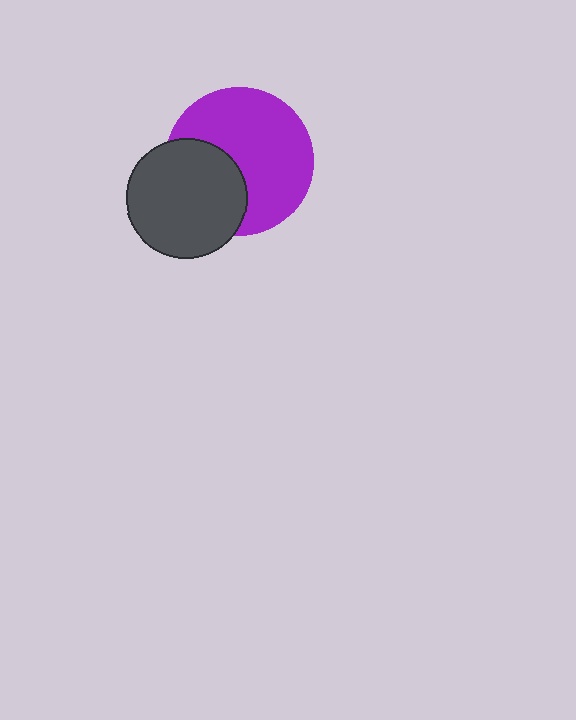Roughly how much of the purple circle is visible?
Most of it is visible (roughly 66%).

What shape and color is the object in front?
The object in front is a dark gray circle.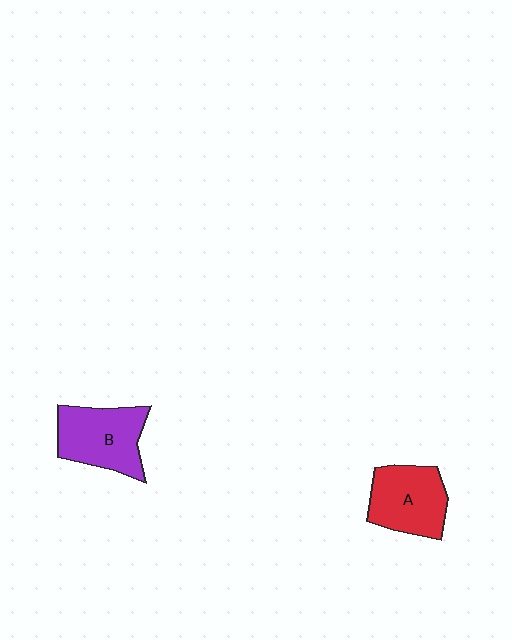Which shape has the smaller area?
Shape A (red).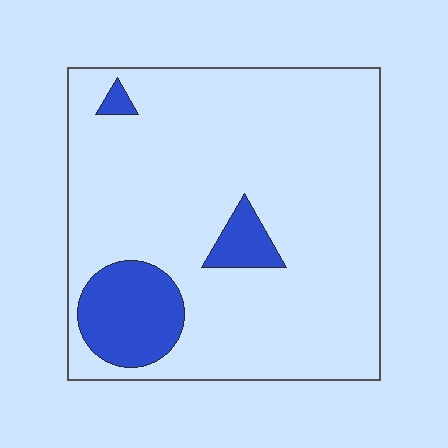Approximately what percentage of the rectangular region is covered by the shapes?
Approximately 15%.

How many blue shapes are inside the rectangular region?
3.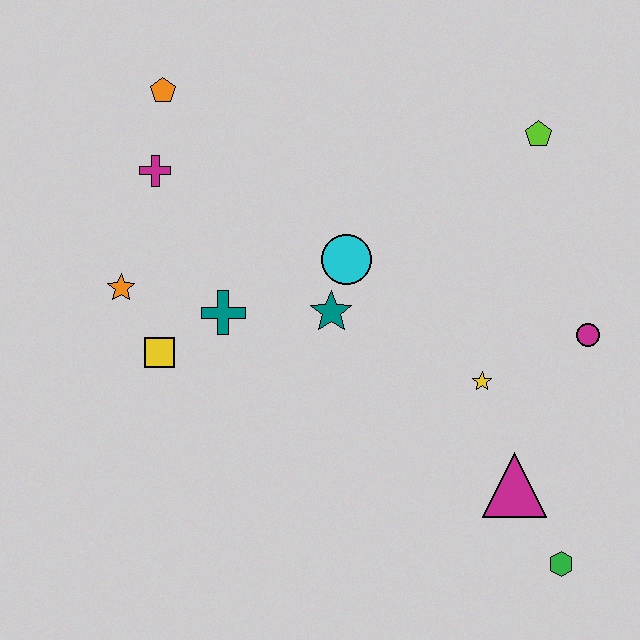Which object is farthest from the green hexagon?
The orange pentagon is farthest from the green hexagon.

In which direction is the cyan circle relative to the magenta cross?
The cyan circle is to the right of the magenta cross.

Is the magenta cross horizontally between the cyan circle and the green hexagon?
No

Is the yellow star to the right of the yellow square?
Yes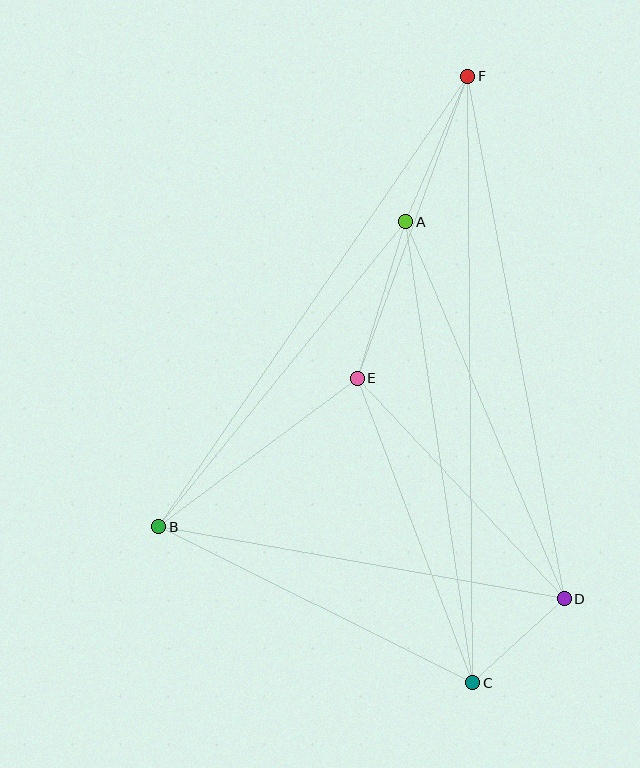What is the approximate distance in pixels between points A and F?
The distance between A and F is approximately 158 pixels.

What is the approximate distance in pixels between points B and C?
The distance between B and C is approximately 351 pixels.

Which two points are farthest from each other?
Points C and F are farthest from each other.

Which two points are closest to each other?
Points C and D are closest to each other.